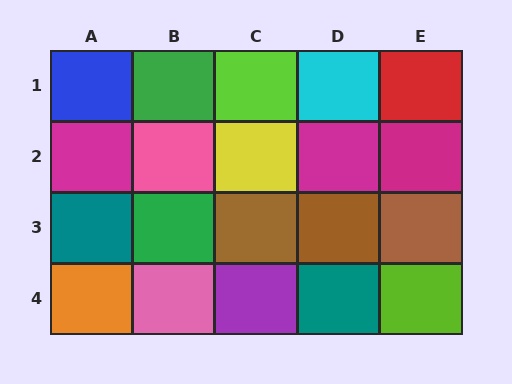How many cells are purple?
1 cell is purple.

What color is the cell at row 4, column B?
Pink.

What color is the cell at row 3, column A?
Teal.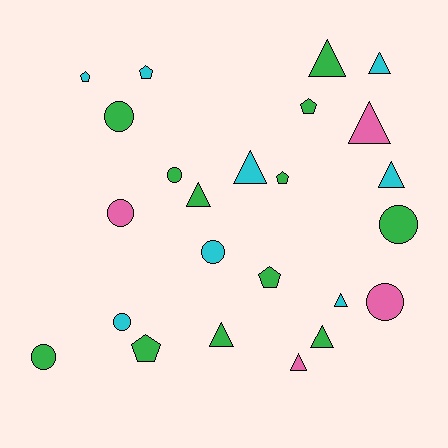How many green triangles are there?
There are 4 green triangles.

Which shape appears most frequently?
Triangle, with 10 objects.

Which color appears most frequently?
Green, with 12 objects.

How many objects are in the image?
There are 24 objects.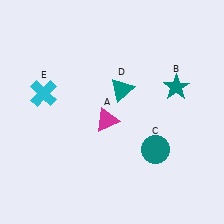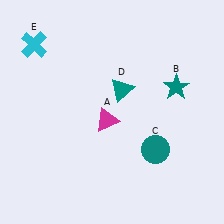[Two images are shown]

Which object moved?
The cyan cross (E) moved up.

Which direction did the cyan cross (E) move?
The cyan cross (E) moved up.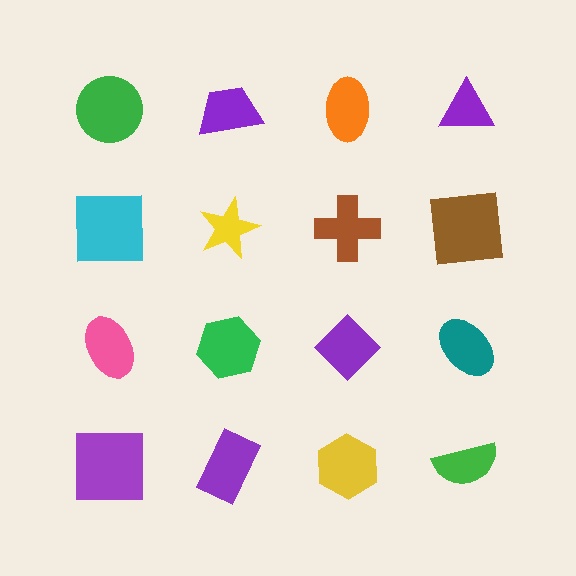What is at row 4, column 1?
A purple square.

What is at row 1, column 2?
A purple trapezoid.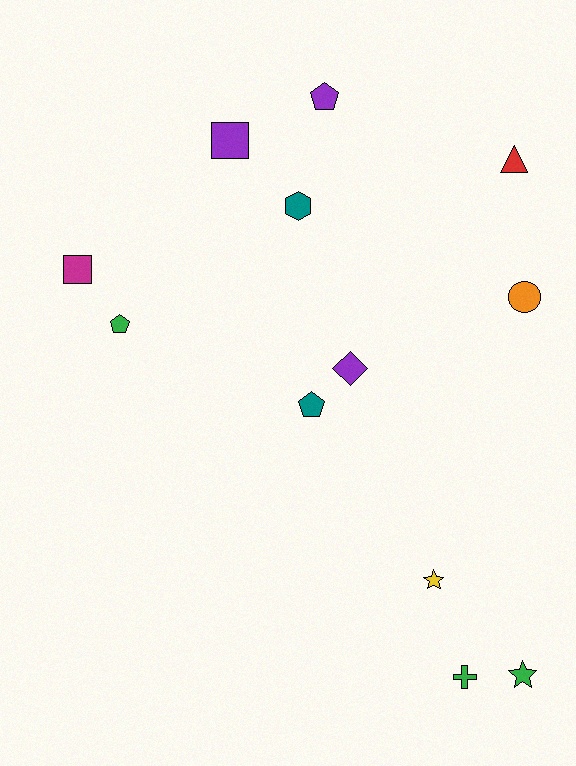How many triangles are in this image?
There is 1 triangle.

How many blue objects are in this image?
There are no blue objects.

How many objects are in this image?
There are 12 objects.